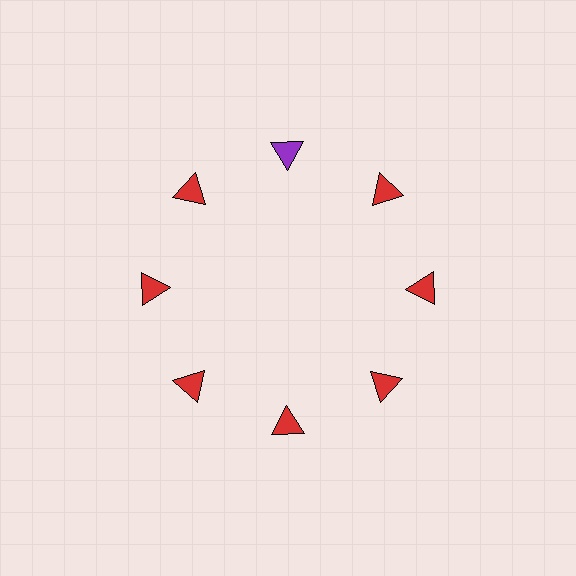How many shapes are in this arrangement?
There are 8 shapes arranged in a ring pattern.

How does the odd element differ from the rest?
It has a different color: purple instead of red.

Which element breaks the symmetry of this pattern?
The purple triangle at roughly the 12 o'clock position breaks the symmetry. All other shapes are red triangles.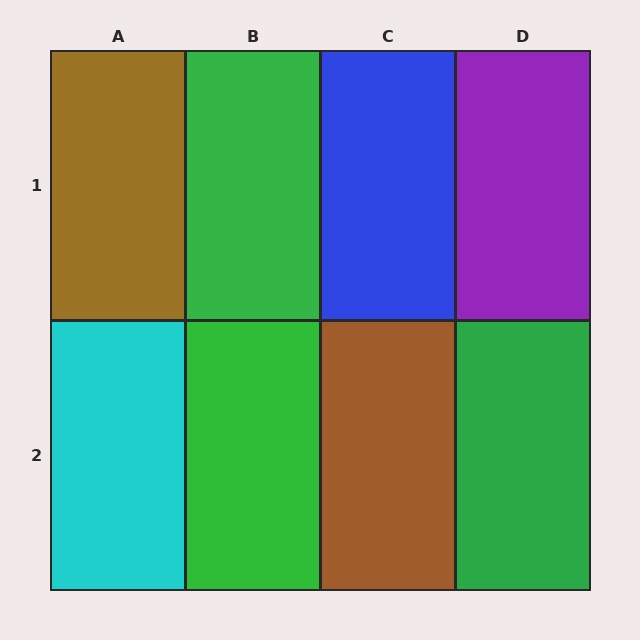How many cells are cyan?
1 cell is cyan.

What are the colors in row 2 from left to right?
Cyan, green, brown, green.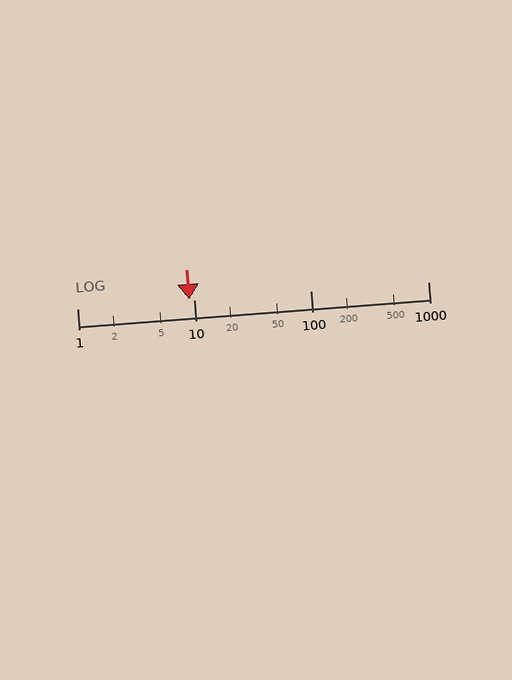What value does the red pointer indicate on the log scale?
The pointer indicates approximately 9.1.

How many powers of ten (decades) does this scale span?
The scale spans 3 decades, from 1 to 1000.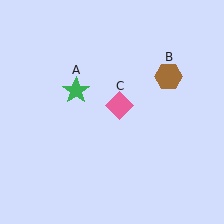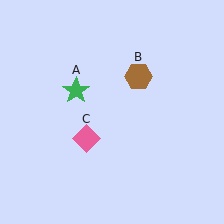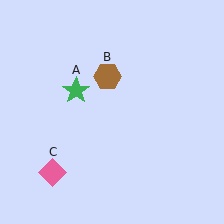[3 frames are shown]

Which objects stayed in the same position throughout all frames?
Green star (object A) remained stationary.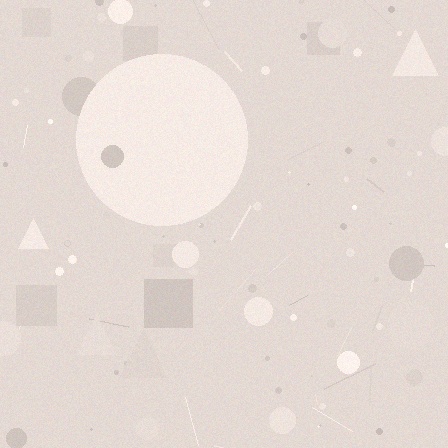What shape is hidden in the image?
A circle is hidden in the image.